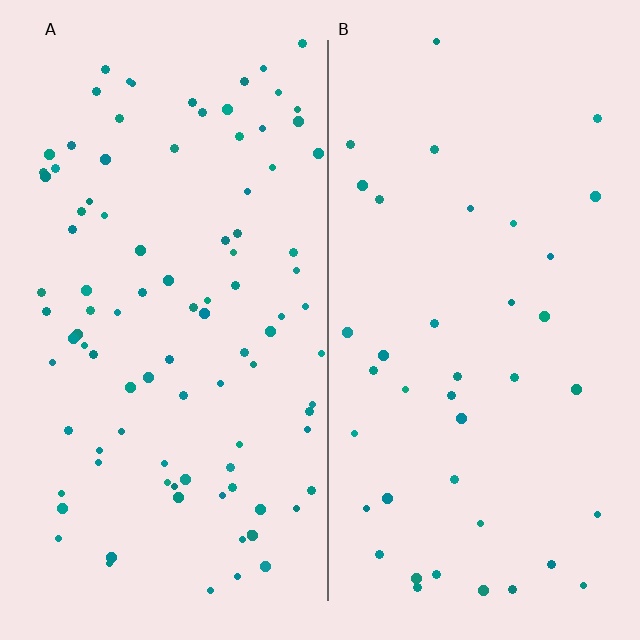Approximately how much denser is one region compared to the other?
Approximately 2.4× — region A over region B.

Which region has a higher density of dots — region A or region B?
A (the left).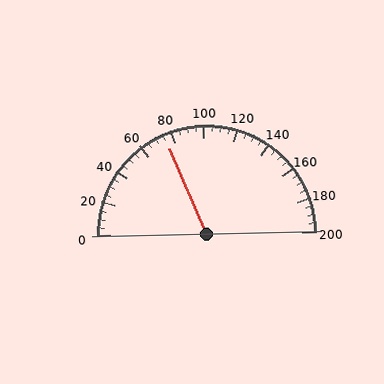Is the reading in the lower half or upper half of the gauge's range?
The reading is in the lower half of the range (0 to 200).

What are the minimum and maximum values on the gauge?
The gauge ranges from 0 to 200.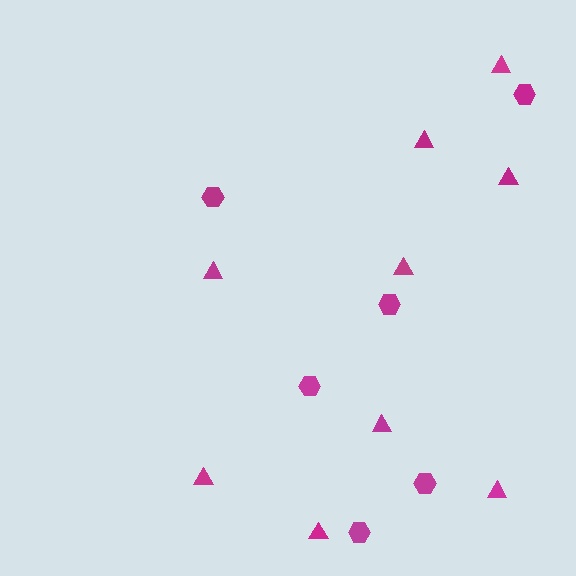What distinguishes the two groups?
There are 2 groups: one group of hexagons (6) and one group of triangles (9).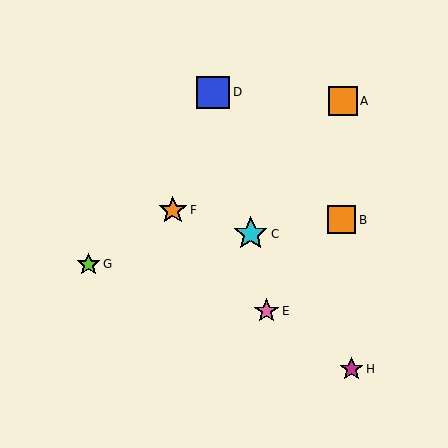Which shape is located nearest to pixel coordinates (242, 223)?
The cyan star (labeled C) at (251, 234) is nearest to that location.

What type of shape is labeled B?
Shape B is an orange square.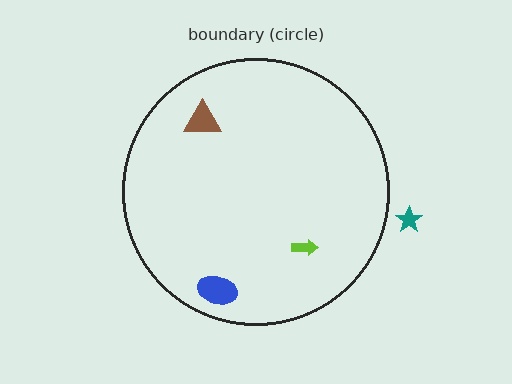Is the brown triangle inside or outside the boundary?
Inside.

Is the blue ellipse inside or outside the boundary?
Inside.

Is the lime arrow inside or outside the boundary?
Inside.